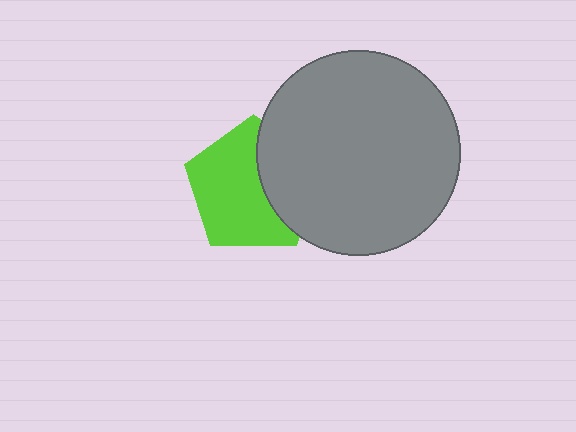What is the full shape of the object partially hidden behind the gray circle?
The partially hidden object is a lime pentagon.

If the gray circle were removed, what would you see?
You would see the complete lime pentagon.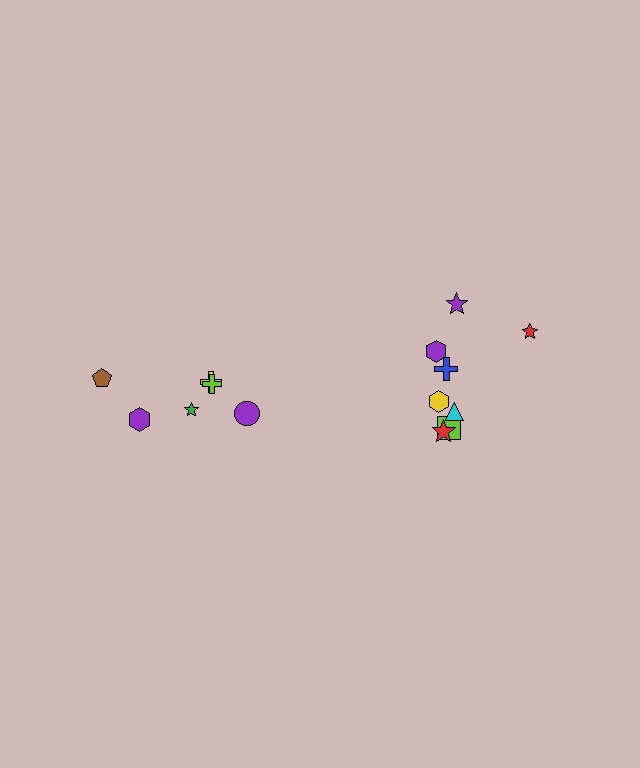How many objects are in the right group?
There are 8 objects.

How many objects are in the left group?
There are 6 objects.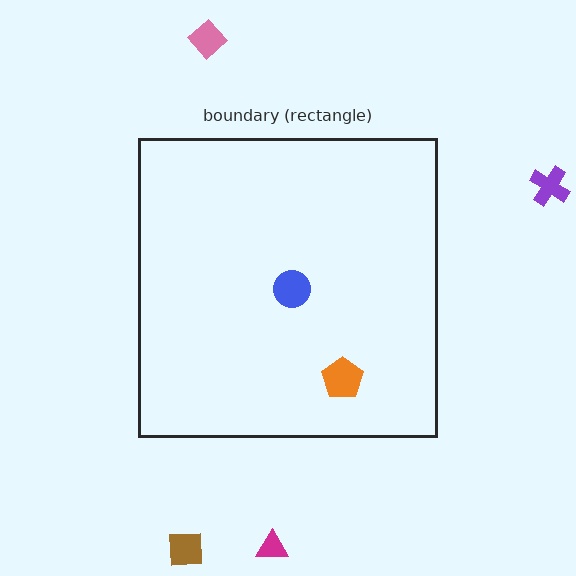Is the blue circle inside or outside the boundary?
Inside.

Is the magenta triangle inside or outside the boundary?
Outside.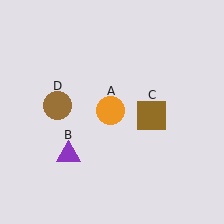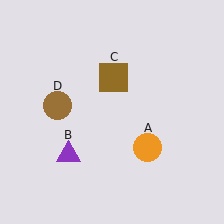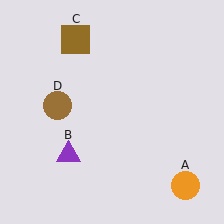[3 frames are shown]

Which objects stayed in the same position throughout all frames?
Purple triangle (object B) and brown circle (object D) remained stationary.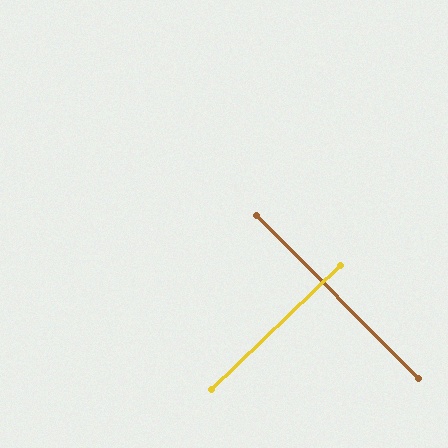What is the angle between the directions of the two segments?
Approximately 89 degrees.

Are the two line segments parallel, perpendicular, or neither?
Perpendicular — they meet at approximately 89°.